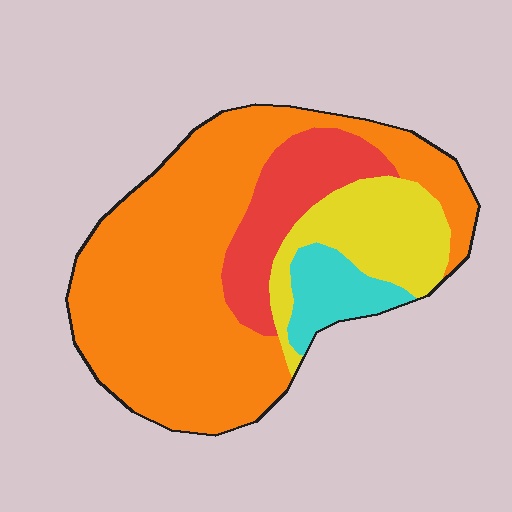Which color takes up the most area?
Orange, at roughly 60%.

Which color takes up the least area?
Cyan, at roughly 10%.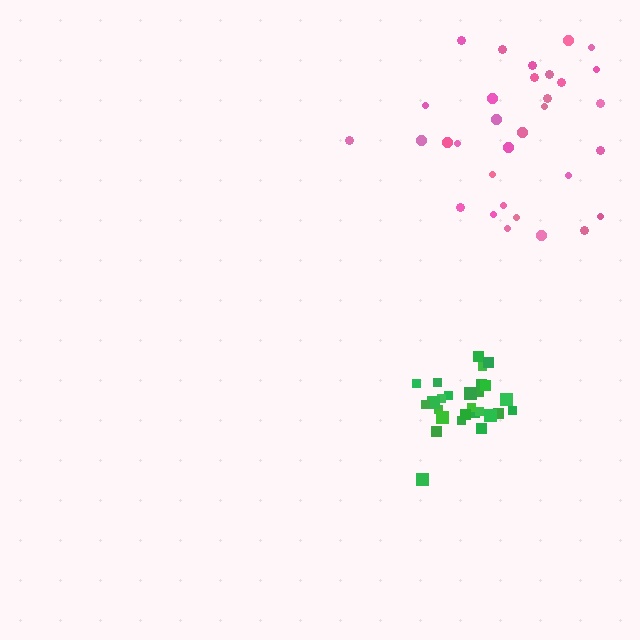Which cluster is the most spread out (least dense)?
Pink.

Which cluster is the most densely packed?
Green.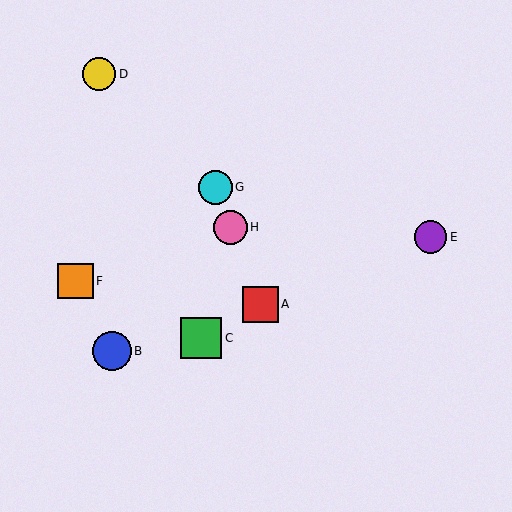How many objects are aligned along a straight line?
3 objects (A, G, H) are aligned along a straight line.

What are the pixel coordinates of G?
Object G is at (215, 187).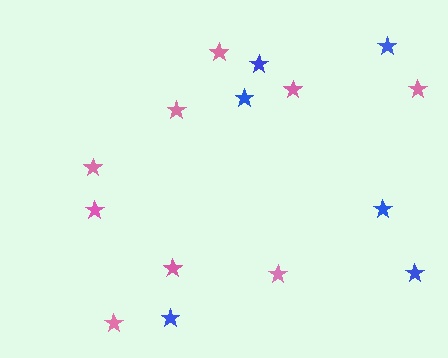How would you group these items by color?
There are 2 groups: one group of blue stars (6) and one group of pink stars (9).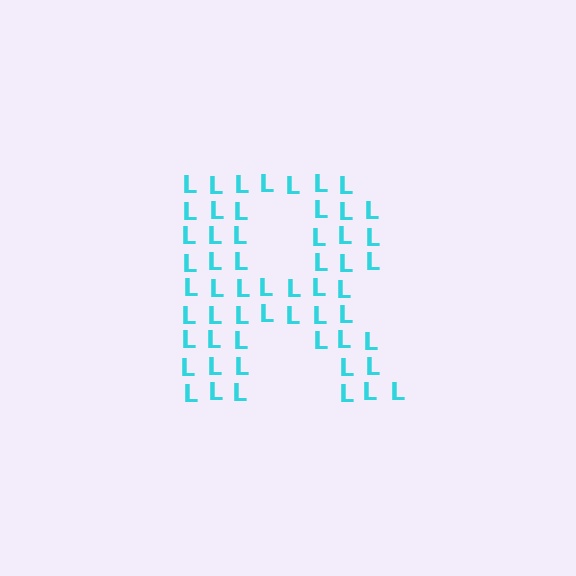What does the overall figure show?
The overall figure shows the letter R.